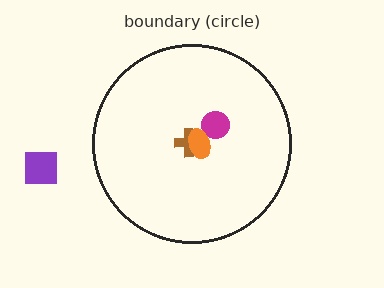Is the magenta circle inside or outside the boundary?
Inside.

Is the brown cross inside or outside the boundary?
Inside.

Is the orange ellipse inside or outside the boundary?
Inside.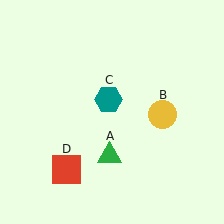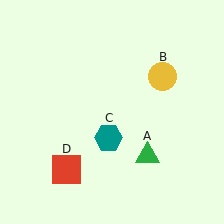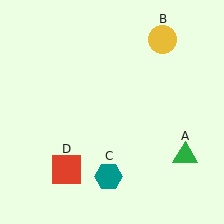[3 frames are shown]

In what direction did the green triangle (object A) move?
The green triangle (object A) moved right.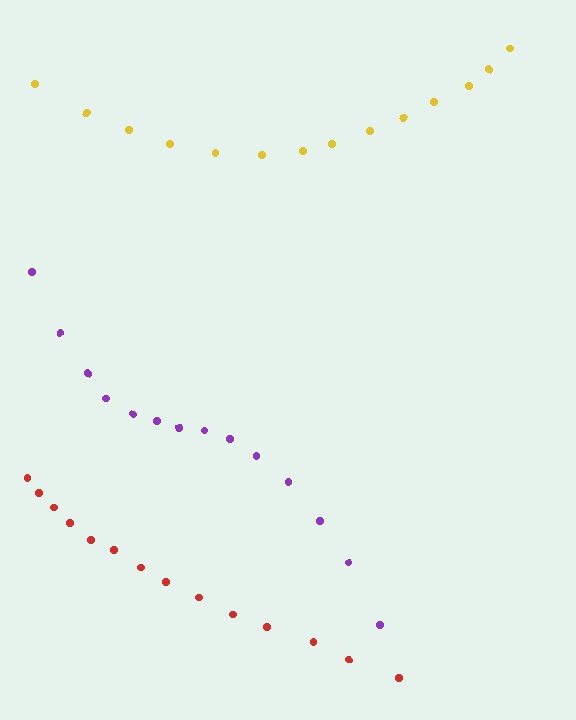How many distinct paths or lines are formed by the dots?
There are 3 distinct paths.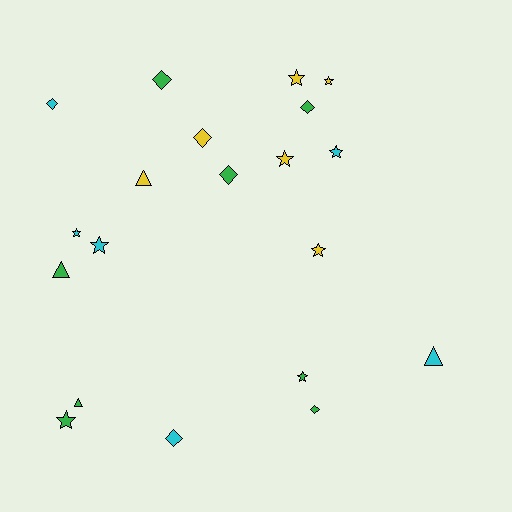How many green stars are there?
There are 2 green stars.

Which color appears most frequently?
Green, with 8 objects.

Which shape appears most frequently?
Star, with 9 objects.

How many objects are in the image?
There are 20 objects.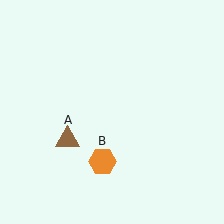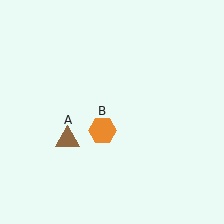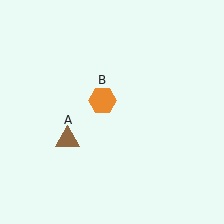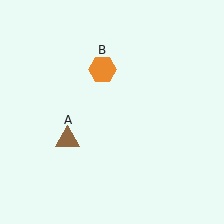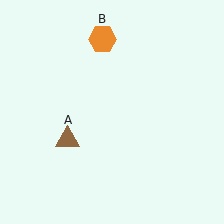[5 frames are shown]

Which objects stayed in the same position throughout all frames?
Brown triangle (object A) remained stationary.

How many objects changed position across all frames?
1 object changed position: orange hexagon (object B).